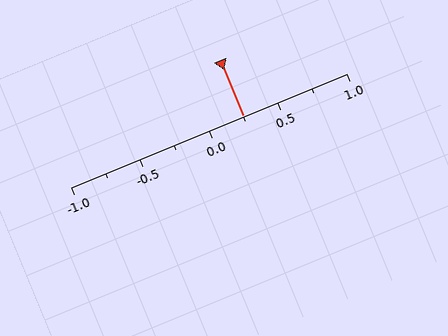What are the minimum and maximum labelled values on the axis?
The axis runs from -1.0 to 1.0.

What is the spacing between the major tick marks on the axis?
The major ticks are spaced 0.5 apart.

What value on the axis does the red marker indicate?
The marker indicates approximately 0.25.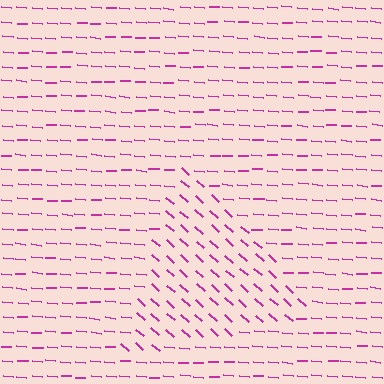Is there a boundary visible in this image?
Yes, there is a texture boundary formed by a change in line orientation.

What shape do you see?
I see a triangle.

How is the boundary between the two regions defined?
The boundary is defined purely by a change in line orientation (approximately 37 degrees difference). All lines are the same color and thickness.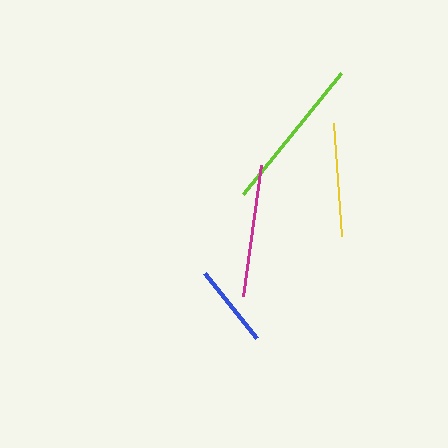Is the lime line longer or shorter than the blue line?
The lime line is longer than the blue line.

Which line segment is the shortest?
The blue line is the shortest at approximately 83 pixels.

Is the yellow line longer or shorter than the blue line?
The yellow line is longer than the blue line.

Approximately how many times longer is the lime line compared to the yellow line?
The lime line is approximately 1.4 times the length of the yellow line.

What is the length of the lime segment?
The lime segment is approximately 156 pixels long.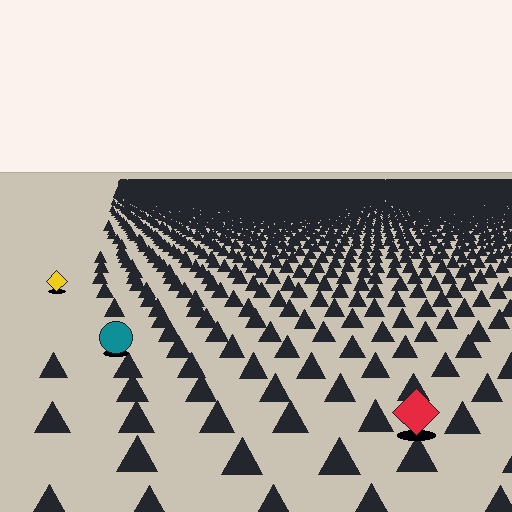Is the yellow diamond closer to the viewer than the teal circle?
No. The teal circle is closer — you can tell from the texture gradient: the ground texture is coarser near it.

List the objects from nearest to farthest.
From nearest to farthest: the red diamond, the teal circle, the yellow diamond.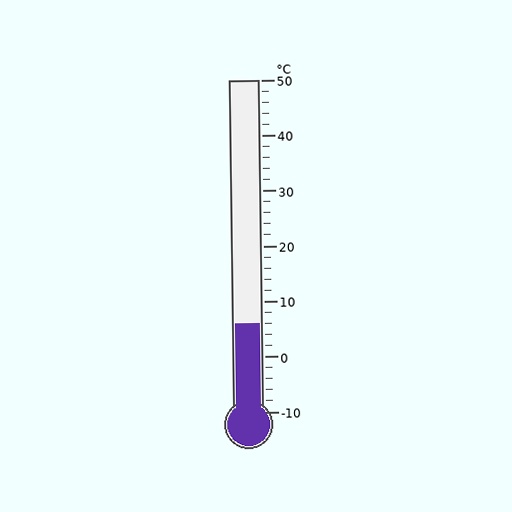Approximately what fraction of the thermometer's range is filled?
The thermometer is filled to approximately 25% of its range.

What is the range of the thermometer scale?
The thermometer scale ranges from -10°C to 50°C.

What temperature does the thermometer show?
The thermometer shows approximately 6°C.